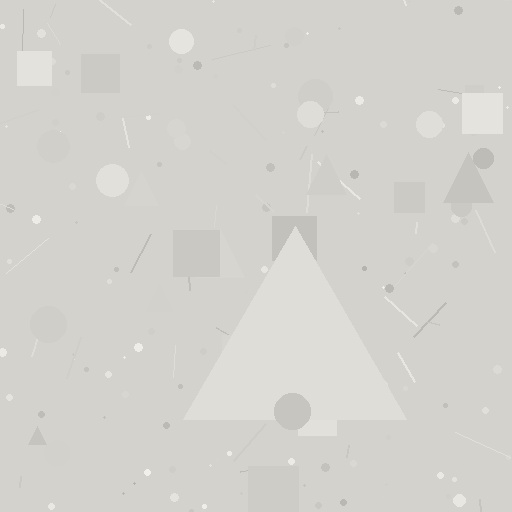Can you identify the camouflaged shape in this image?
The camouflaged shape is a triangle.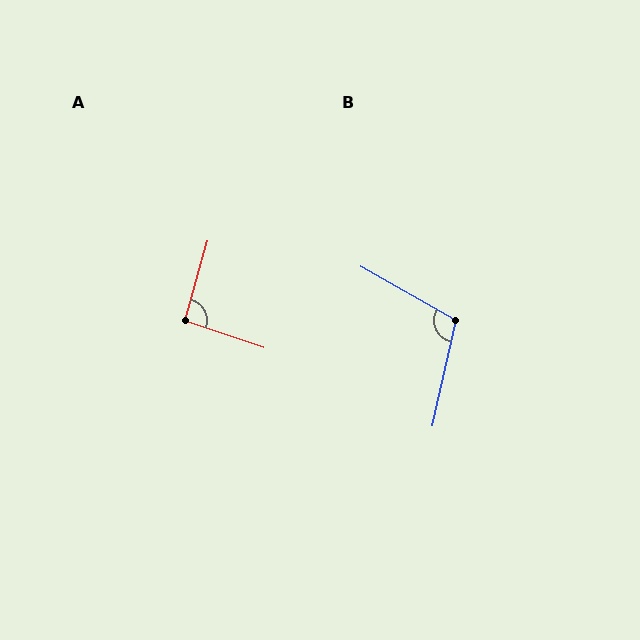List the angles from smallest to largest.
A (93°), B (107°).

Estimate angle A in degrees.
Approximately 93 degrees.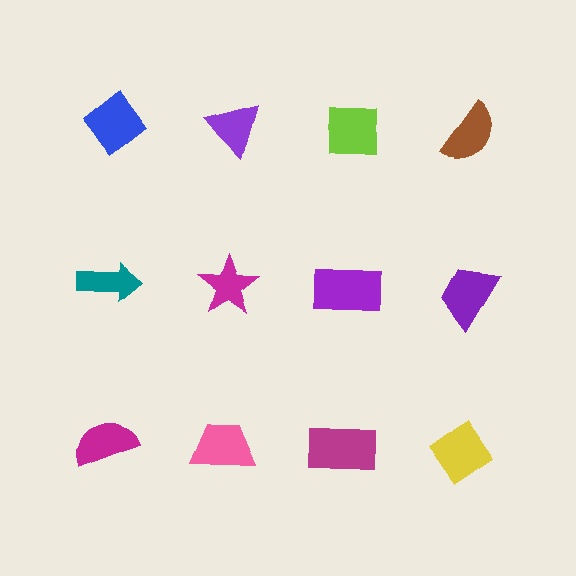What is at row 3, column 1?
A magenta semicircle.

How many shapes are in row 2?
4 shapes.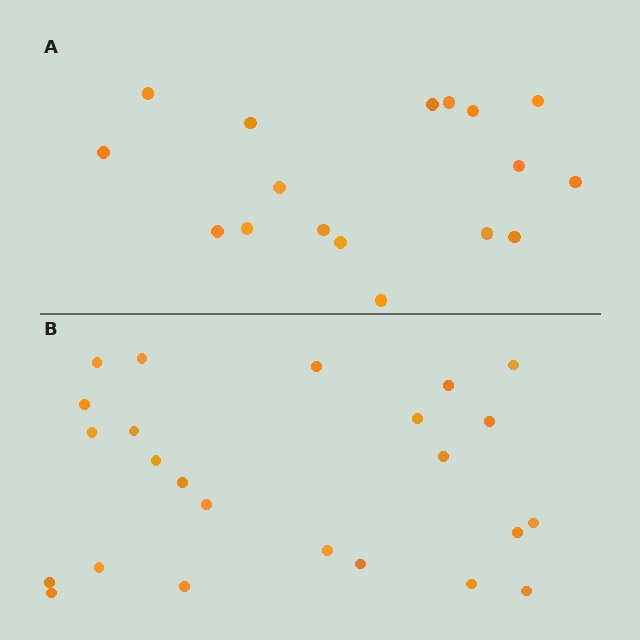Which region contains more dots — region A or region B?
Region B (the bottom region) has more dots.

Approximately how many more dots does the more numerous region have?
Region B has roughly 8 or so more dots than region A.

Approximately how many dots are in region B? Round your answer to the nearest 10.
About 20 dots. (The exact count is 24, which rounds to 20.)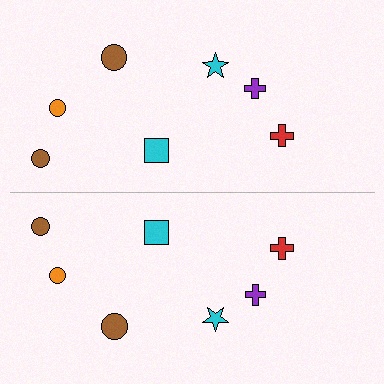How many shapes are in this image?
There are 14 shapes in this image.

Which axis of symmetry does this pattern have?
The pattern has a horizontal axis of symmetry running through the center of the image.